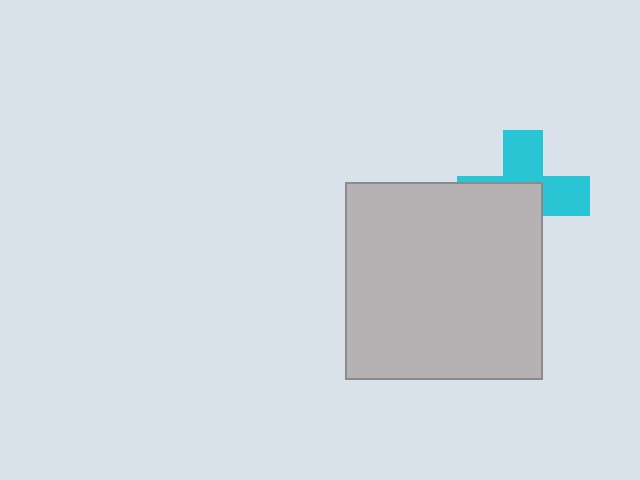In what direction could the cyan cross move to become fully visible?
The cyan cross could move toward the upper-right. That would shift it out from behind the light gray square entirely.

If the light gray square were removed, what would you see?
You would see the complete cyan cross.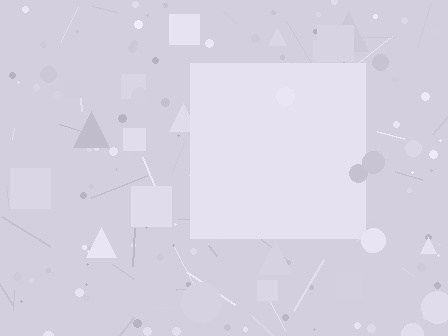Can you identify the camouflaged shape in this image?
The camouflaged shape is a square.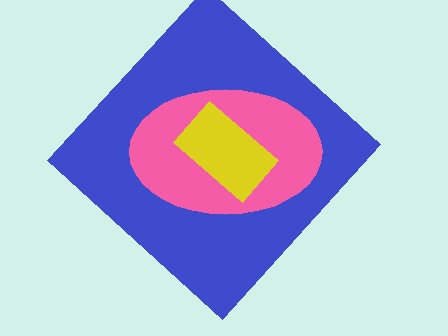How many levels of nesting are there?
3.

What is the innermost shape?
The yellow rectangle.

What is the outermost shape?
The blue diamond.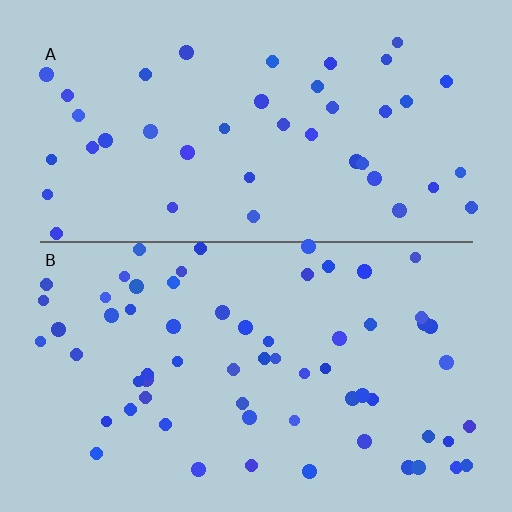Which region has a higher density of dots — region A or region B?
B (the bottom).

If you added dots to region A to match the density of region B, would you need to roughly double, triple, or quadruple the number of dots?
Approximately double.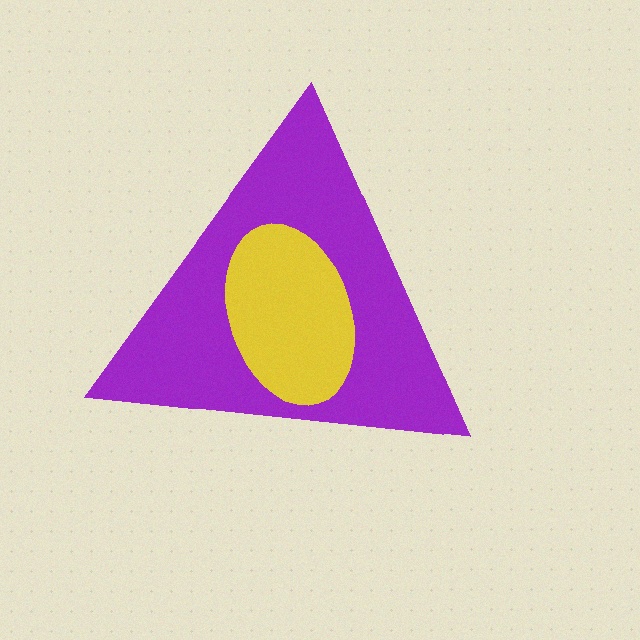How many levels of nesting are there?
2.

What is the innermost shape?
The yellow ellipse.